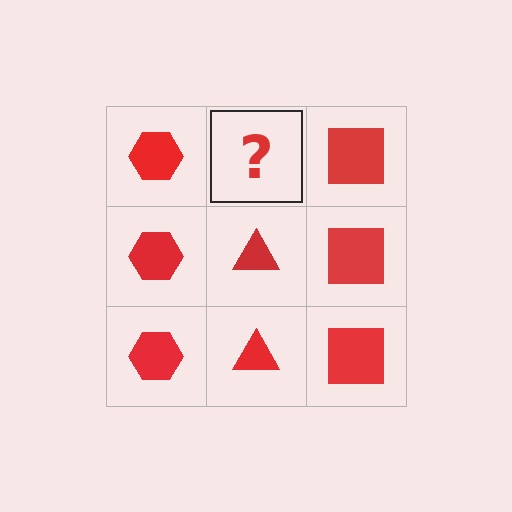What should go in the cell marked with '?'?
The missing cell should contain a red triangle.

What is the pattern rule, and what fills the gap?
The rule is that each column has a consistent shape. The gap should be filled with a red triangle.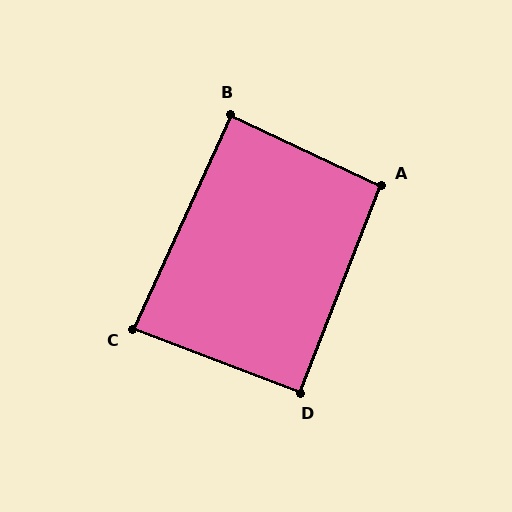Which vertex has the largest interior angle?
A, at approximately 94 degrees.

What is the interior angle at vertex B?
Approximately 89 degrees (approximately right).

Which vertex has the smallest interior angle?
C, at approximately 86 degrees.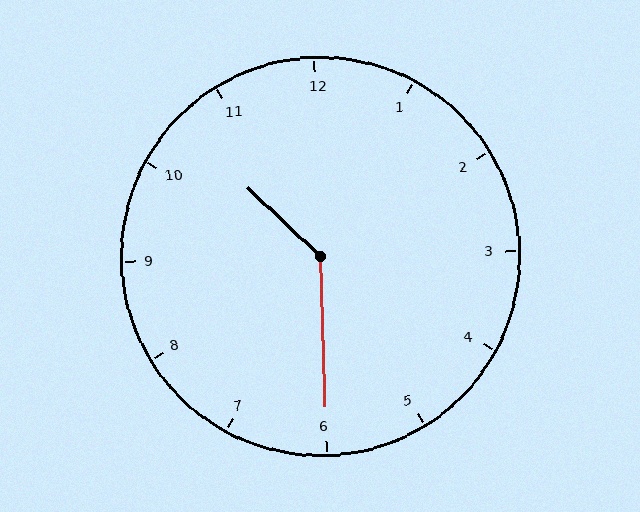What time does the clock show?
10:30.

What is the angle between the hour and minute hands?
Approximately 135 degrees.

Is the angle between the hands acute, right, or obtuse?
It is obtuse.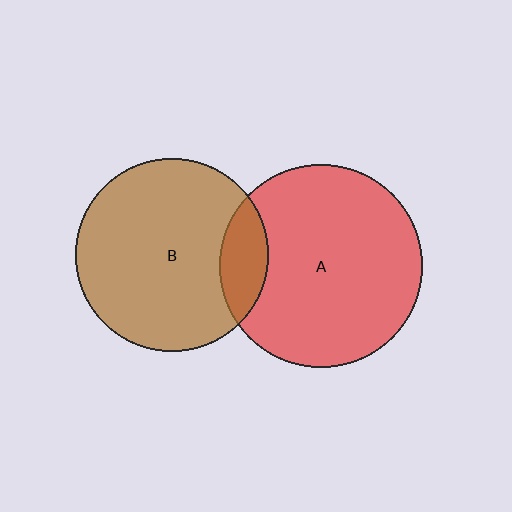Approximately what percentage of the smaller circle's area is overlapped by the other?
Approximately 15%.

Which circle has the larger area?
Circle A (red).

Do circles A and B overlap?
Yes.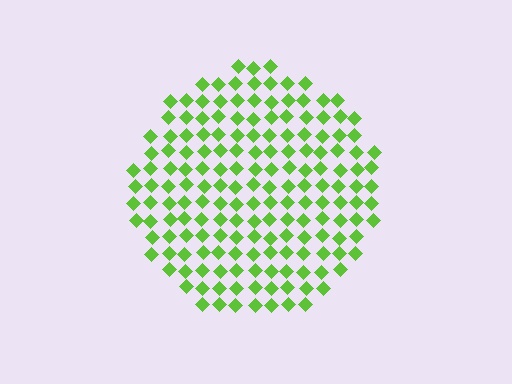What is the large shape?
The large shape is a circle.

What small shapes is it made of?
It is made of small diamonds.